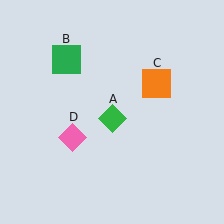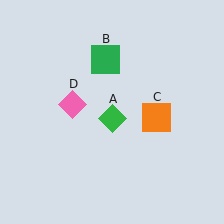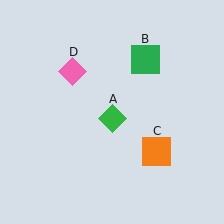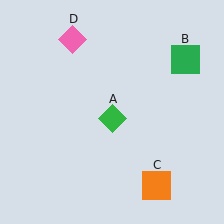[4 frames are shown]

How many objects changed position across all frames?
3 objects changed position: green square (object B), orange square (object C), pink diamond (object D).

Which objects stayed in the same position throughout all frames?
Green diamond (object A) remained stationary.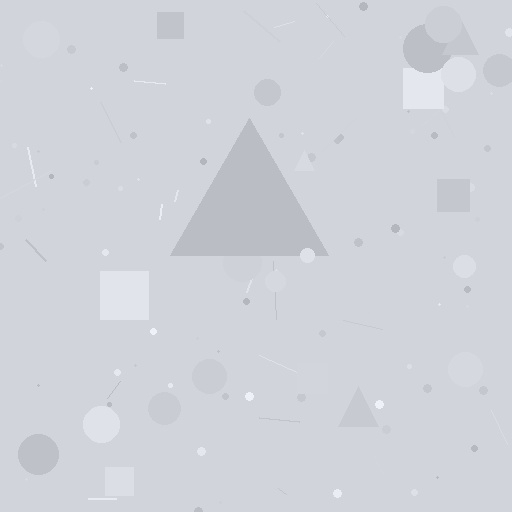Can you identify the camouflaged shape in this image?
The camouflaged shape is a triangle.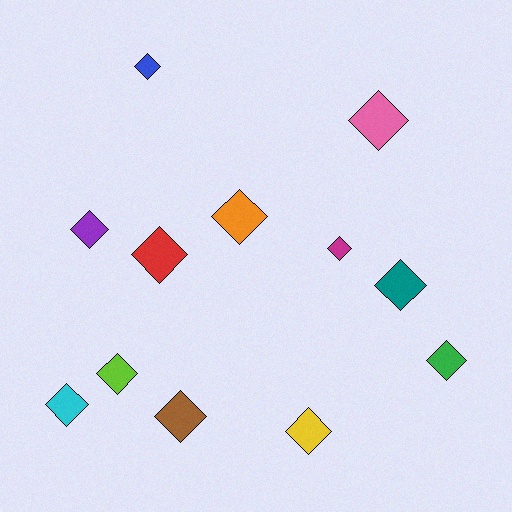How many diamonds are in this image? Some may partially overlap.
There are 12 diamonds.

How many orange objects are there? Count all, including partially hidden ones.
There is 1 orange object.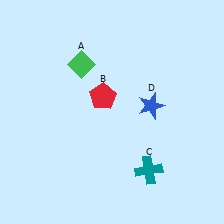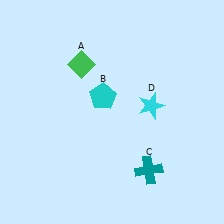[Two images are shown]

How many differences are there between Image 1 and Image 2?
There are 2 differences between the two images.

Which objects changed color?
B changed from red to cyan. D changed from blue to cyan.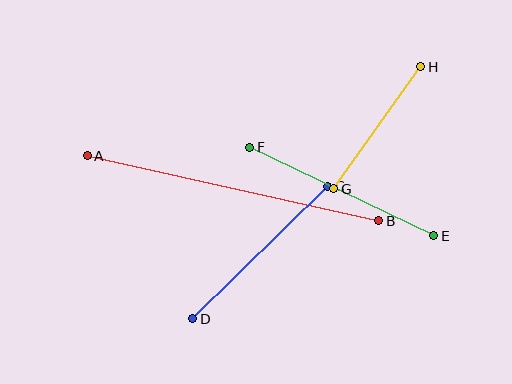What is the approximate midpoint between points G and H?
The midpoint is at approximately (377, 128) pixels.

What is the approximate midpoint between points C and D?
The midpoint is at approximately (260, 252) pixels.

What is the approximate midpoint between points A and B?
The midpoint is at approximately (233, 188) pixels.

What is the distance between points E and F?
The distance is approximately 204 pixels.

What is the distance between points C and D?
The distance is approximately 189 pixels.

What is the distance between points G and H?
The distance is approximately 150 pixels.